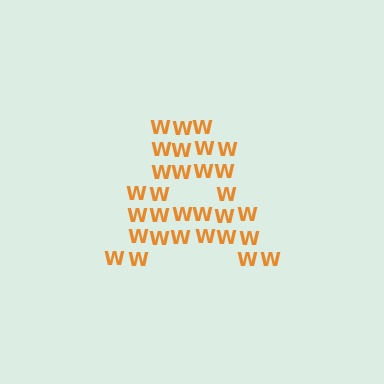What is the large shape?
The large shape is the letter A.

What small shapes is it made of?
It is made of small letter W's.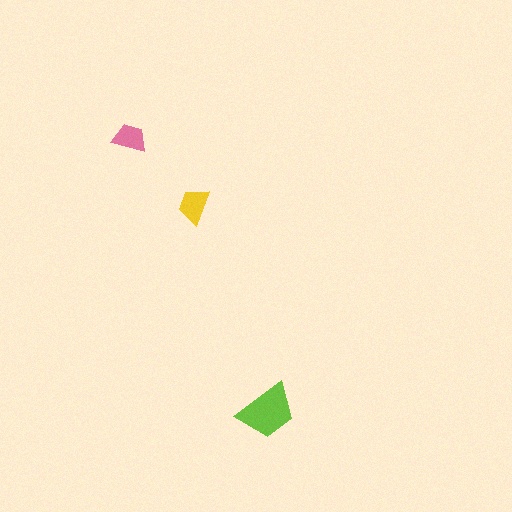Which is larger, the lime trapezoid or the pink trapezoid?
The lime one.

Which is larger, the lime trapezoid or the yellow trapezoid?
The lime one.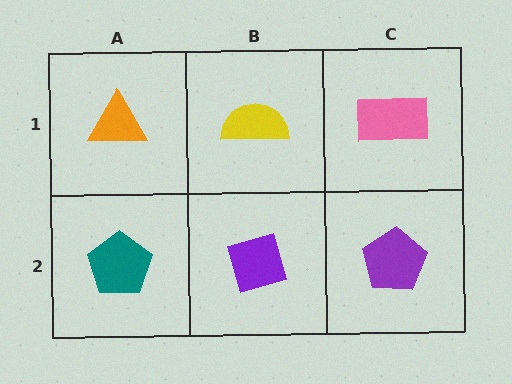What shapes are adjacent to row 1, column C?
A purple pentagon (row 2, column C), a yellow semicircle (row 1, column B).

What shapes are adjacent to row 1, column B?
A purple diamond (row 2, column B), an orange triangle (row 1, column A), a pink rectangle (row 1, column C).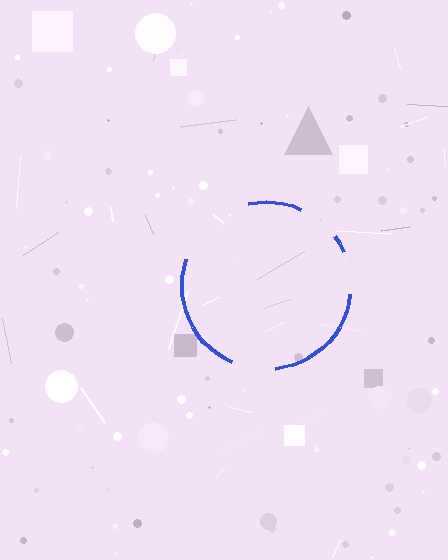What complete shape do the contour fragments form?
The contour fragments form a circle.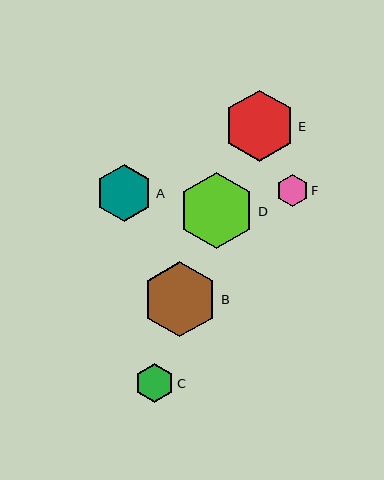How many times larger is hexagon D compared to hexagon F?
Hexagon D is approximately 2.4 times the size of hexagon F.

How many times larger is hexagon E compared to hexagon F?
Hexagon E is approximately 2.3 times the size of hexagon F.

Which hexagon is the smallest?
Hexagon F is the smallest with a size of approximately 32 pixels.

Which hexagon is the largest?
Hexagon D is the largest with a size of approximately 76 pixels.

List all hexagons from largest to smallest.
From largest to smallest: D, B, E, A, C, F.